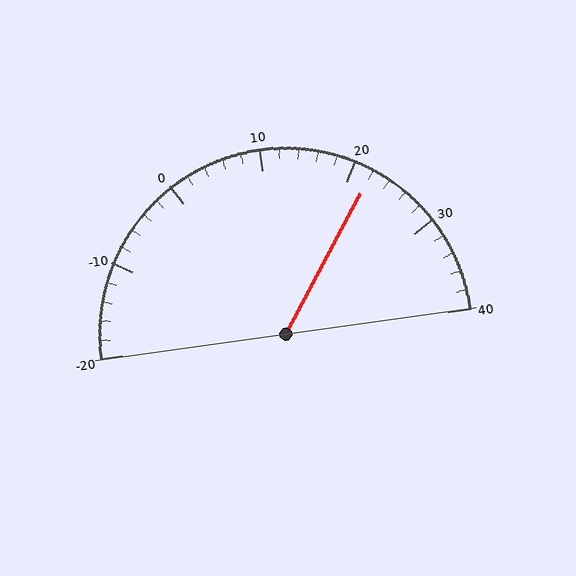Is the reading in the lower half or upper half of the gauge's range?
The reading is in the upper half of the range (-20 to 40).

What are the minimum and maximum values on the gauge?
The gauge ranges from -20 to 40.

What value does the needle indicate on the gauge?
The needle indicates approximately 22.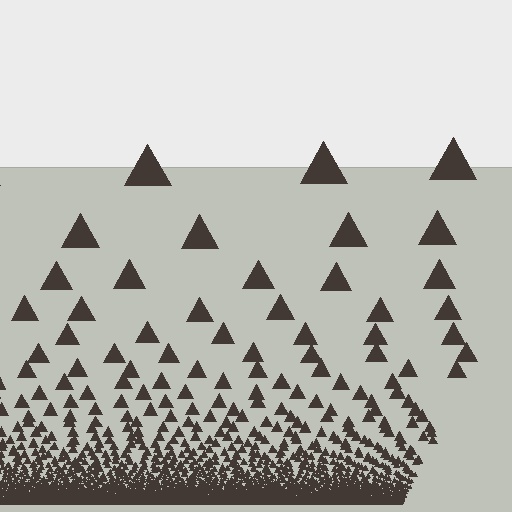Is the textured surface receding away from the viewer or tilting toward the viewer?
The surface appears to tilt toward the viewer. Texture elements get larger and sparser toward the top.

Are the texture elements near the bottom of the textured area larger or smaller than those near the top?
Smaller. The gradient is inverted — elements near the bottom are smaller and denser.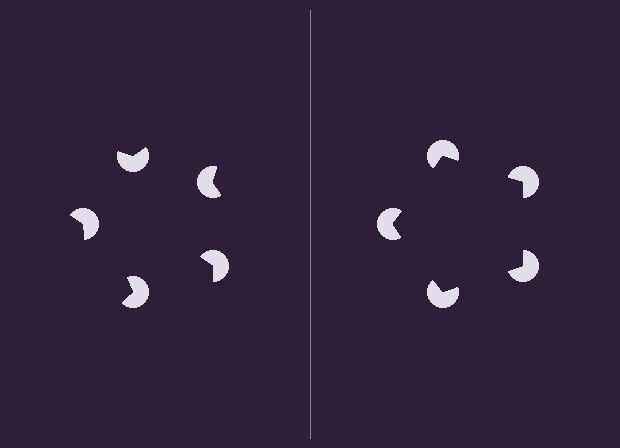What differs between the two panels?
The pac-man discs are positioned identically on both sides; only the wedge orientations differ. On the right they align to a pentagon; on the left they are misaligned.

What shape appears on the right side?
An illusory pentagon.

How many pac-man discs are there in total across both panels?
10 — 5 on each side.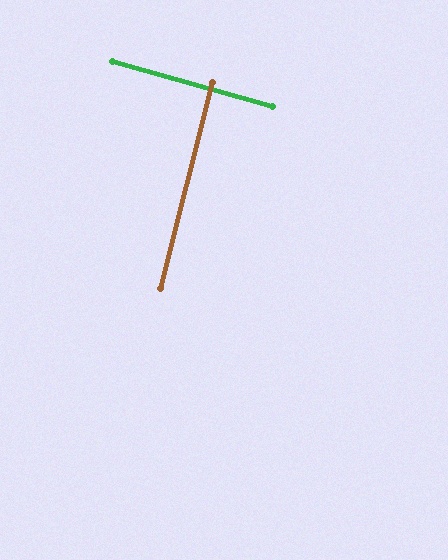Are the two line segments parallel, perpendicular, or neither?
Perpendicular — they meet at approximately 88°.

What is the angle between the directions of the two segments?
Approximately 88 degrees.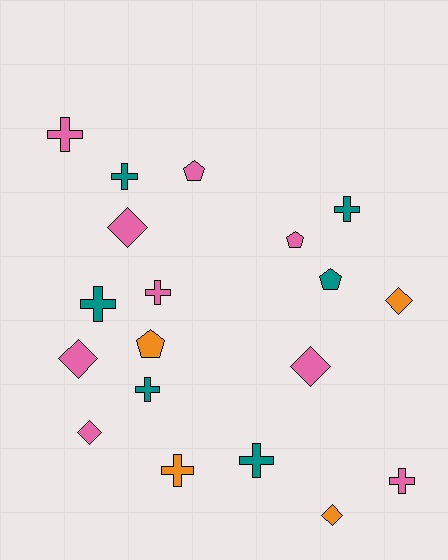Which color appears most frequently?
Pink, with 9 objects.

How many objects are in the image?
There are 19 objects.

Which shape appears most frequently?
Cross, with 9 objects.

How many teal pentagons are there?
There is 1 teal pentagon.